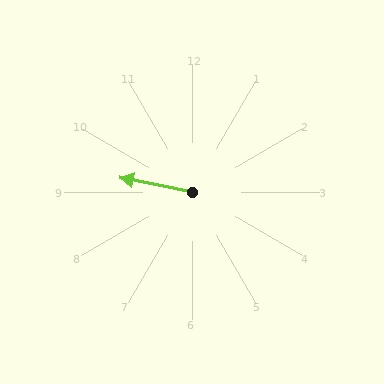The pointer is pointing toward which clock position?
Roughly 9 o'clock.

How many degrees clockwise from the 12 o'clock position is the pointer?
Approximately 281 degrees.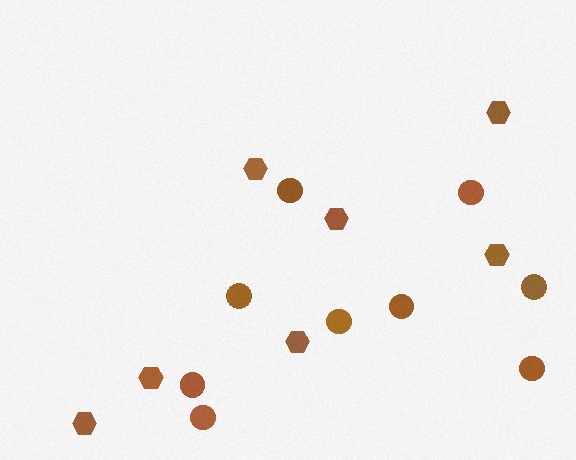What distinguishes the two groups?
There are 2 groups: one group of hexagons (7) and one group of circles (9).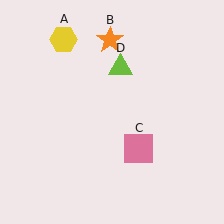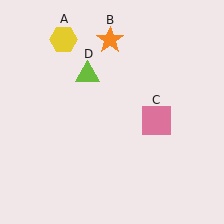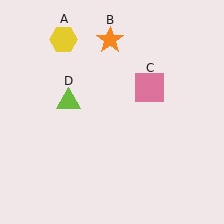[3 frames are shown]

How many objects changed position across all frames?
2 objects changed position: pink square (object C), lime triangle (object D).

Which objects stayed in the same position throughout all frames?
Yellow hexagon (object A) and orange star (object B) remained stationary.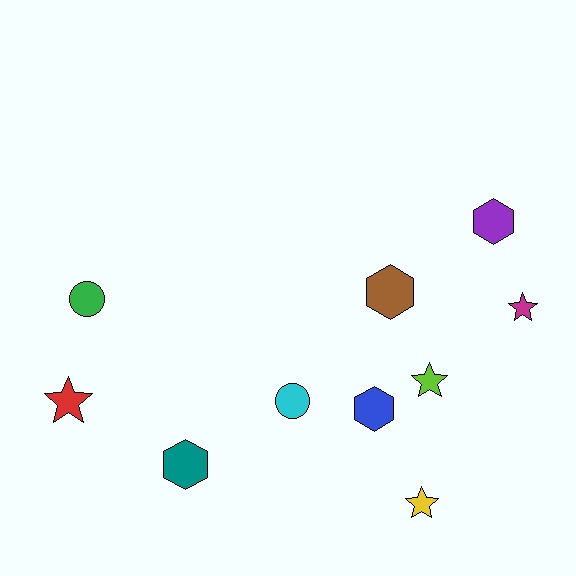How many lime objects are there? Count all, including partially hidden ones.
There is 1 lime object.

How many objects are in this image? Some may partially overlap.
There are 10 objects.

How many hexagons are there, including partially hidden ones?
There are 4 hexagons.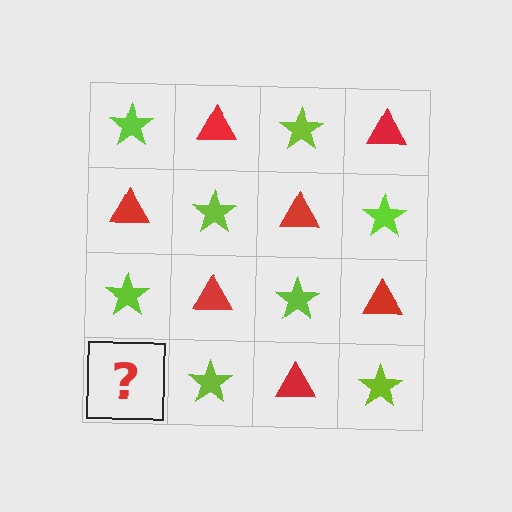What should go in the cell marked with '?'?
The missing cell should contain a red triangle.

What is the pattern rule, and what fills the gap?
The rule is that it alternates lime star and red triangle in a checkerboard pattern. The gap should be filled with a red triangle.